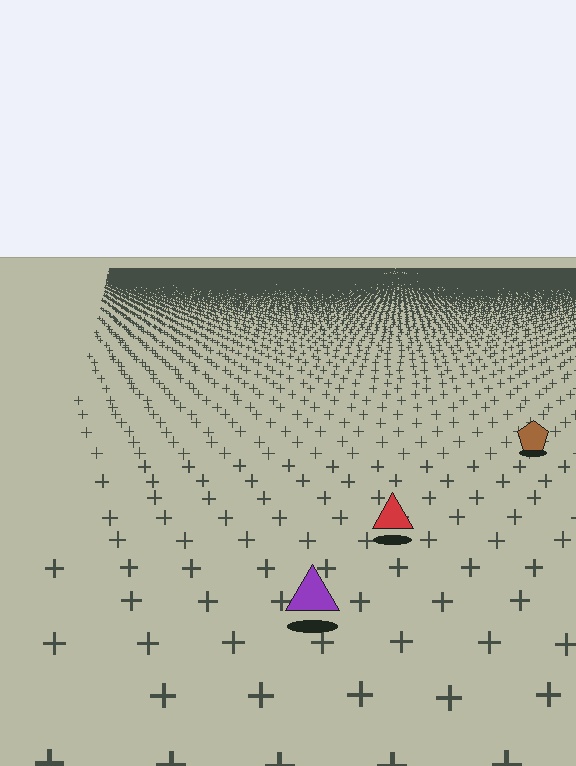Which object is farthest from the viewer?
The brown pentagon is farthest from the viewer. It appears smaller and the ground texture around it is denser.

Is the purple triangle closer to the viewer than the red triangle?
Yes. The purple triangle is closer — you can tell from the texture gradient: the ground texture is coarser near it.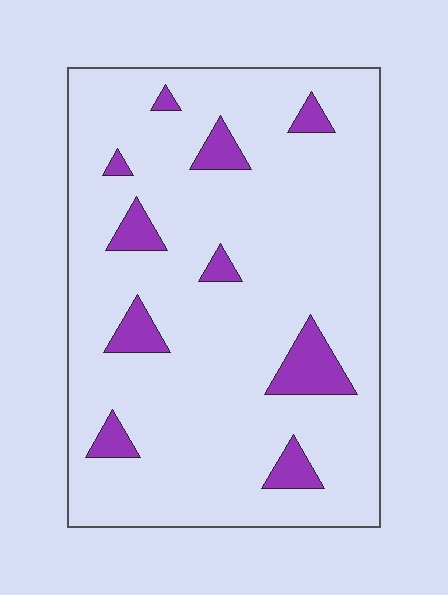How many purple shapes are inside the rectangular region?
10.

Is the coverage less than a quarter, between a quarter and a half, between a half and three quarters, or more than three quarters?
Less than a quarter.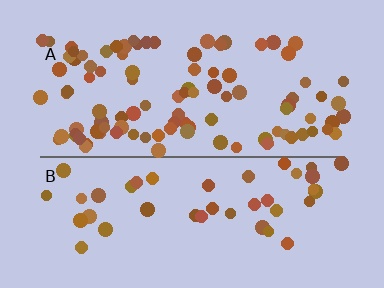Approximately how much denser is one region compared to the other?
Approximately 2.2× — region A over region B.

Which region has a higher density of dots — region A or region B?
A (the top).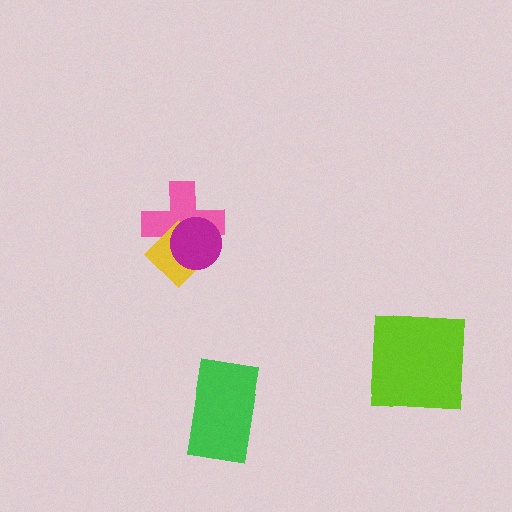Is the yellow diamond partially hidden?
Yes, it is partially covered by another shape.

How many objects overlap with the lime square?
0 objects overlap with the lime square.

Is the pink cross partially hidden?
Yes, it is partially covered by another shape.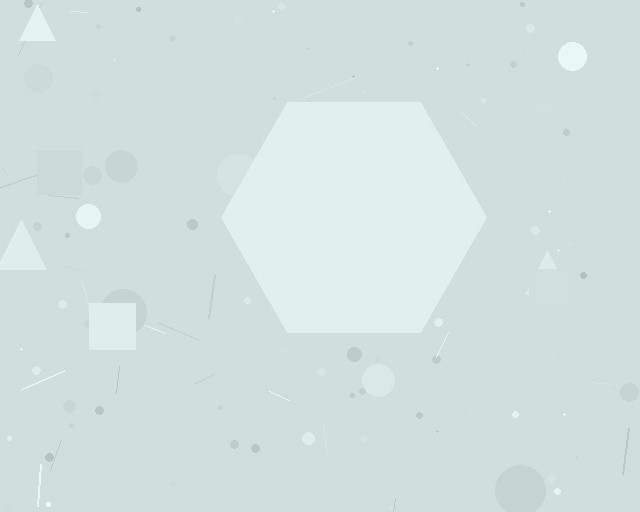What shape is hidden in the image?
A hexagon is hidden in the image.